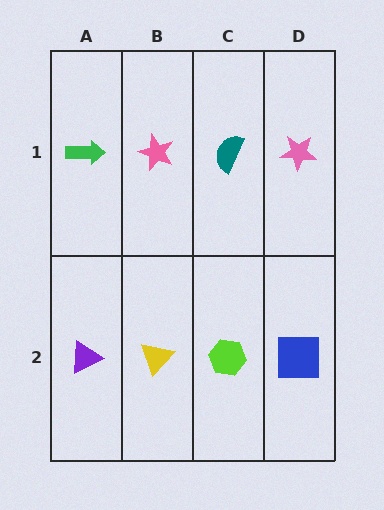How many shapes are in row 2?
4 shapes.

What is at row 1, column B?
A pink star.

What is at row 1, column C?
A teal semicircle.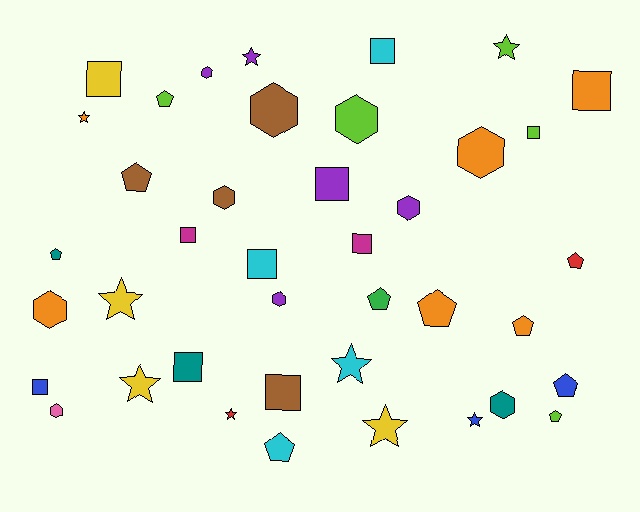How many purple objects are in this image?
There are 5 purple objects.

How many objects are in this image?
There are 40 objects.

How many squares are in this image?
There are 11 squares.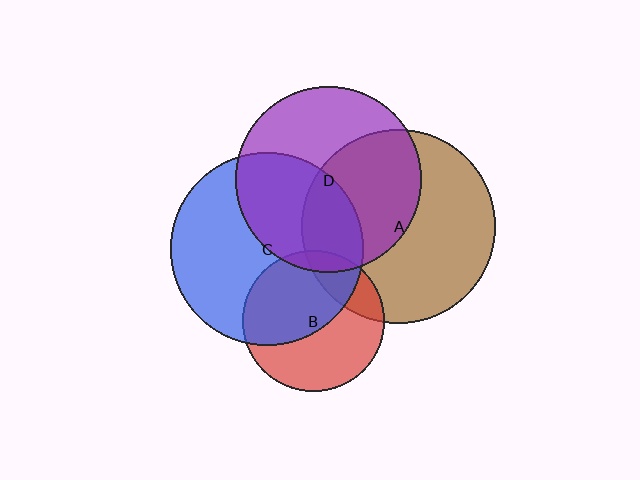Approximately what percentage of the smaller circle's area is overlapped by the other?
Approximately 5%.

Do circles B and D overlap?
Yes.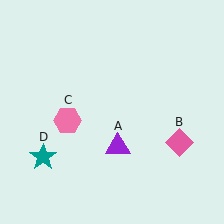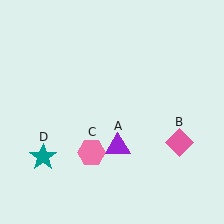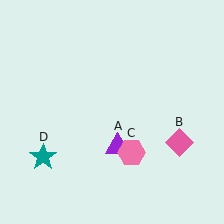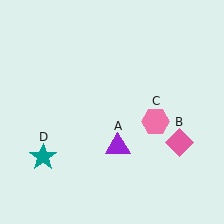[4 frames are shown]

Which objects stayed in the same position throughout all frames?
Purple triangle (object A) and pink diamond (object B) and teal star (object D) remained stationary.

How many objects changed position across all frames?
1 object changed position: pink hexagon (object C).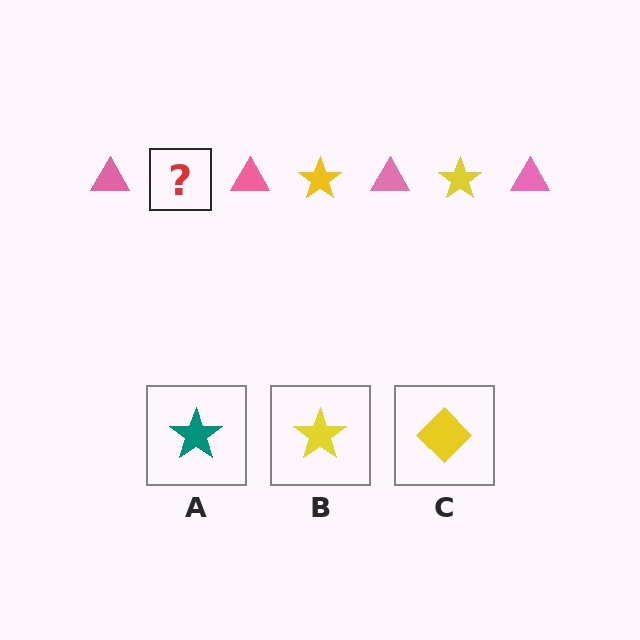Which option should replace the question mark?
Option B.